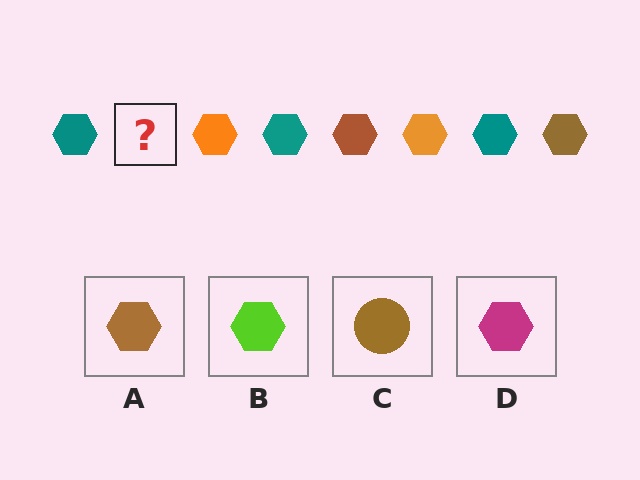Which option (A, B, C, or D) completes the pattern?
A.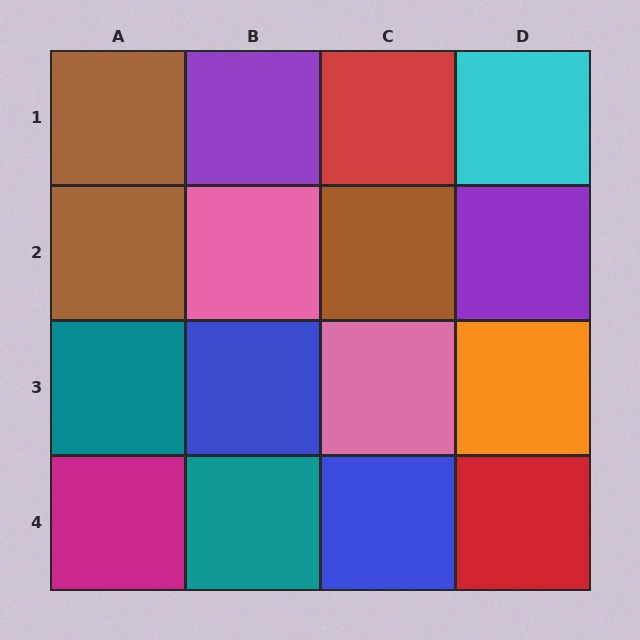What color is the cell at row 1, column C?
Red.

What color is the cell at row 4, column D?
Red.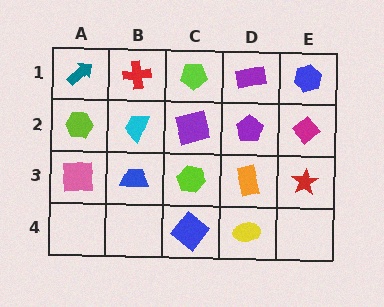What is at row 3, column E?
A red star.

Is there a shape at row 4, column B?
No, that cell is empty.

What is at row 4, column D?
A yellow ellipse.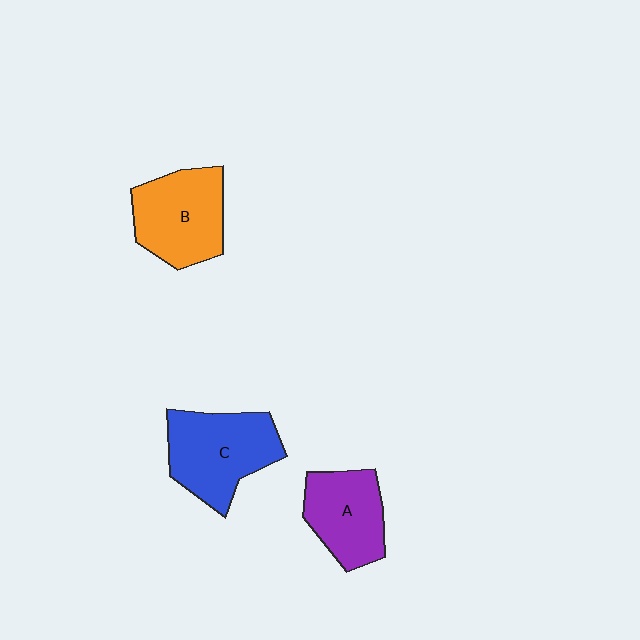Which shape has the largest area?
Shape C (blue).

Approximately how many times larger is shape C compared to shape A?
Approximately 1.3 times.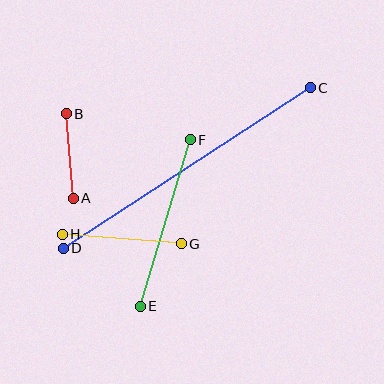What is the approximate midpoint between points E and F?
The midpoint is at approximately (165, 223) pixels.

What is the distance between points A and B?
The distance is approximately 85 pixels.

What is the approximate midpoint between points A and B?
The midpoint is at approximately (70, 156) pixels.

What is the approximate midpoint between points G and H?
The midpoint is at approximately (122, 239) pixels.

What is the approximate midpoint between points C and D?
The midpoint is at approximately (187, 168) pixels.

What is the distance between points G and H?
The distance is approximately 120 pixels.